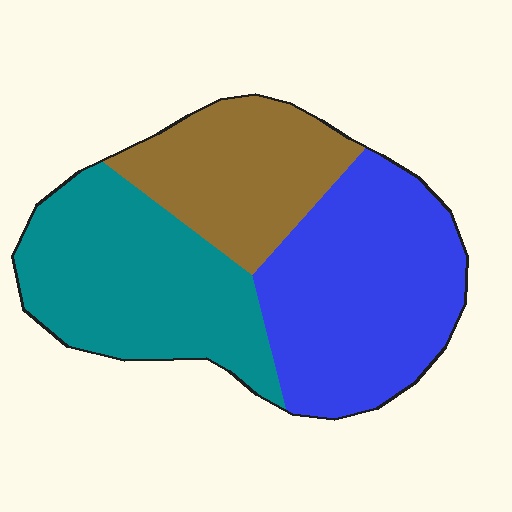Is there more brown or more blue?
Blue.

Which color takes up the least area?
Brown, at roughly 25%.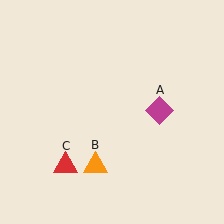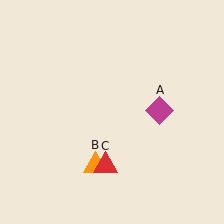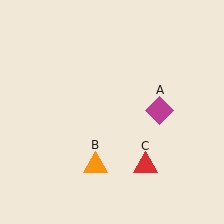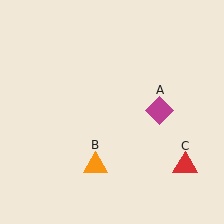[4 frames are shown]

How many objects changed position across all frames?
1 object changed position: red triangle (object C).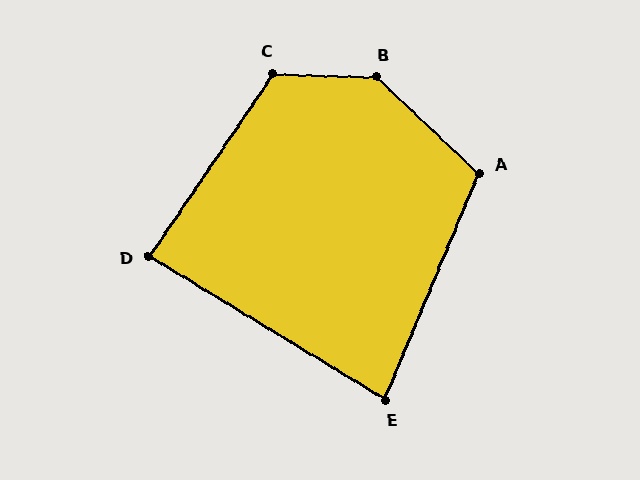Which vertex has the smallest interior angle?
E, at approximately 82 degrees.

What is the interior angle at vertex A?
Approximately 111 degrees (obtuse).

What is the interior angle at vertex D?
Approximately 87 degrees (approximately right).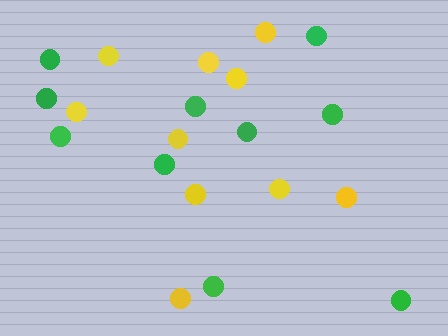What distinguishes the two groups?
There are 2 groups: one group of green circles (10) and one group of yellow circles (10).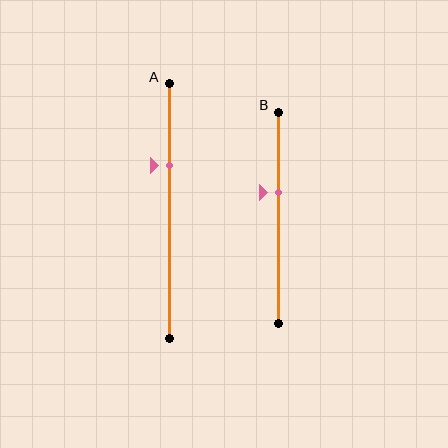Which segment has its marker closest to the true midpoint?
Segment B has its marker closest to the true midpoint.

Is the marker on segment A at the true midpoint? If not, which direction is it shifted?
No, the marker on segment A is shifted upward by about 18% of the segment length.